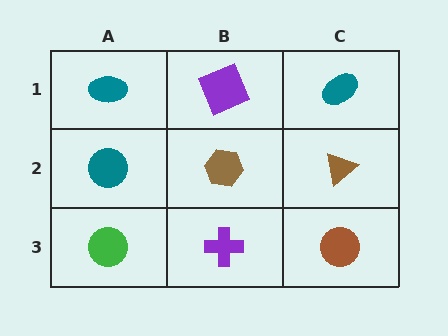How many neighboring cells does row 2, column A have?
3.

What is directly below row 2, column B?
A purple cross.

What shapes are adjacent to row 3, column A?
A teal circle (row 2, column A), a purple cross (row 3, column B).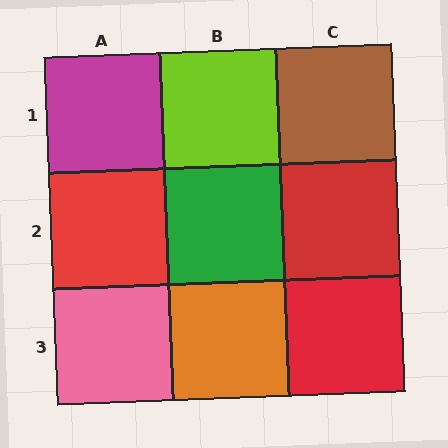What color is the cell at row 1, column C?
Brown.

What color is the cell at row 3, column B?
Orange.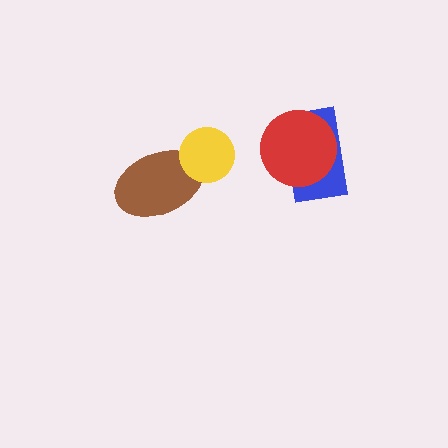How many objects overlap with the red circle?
1 object overlaps with the red circle.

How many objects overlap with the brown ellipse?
1 object overlaps with the brown ellipse.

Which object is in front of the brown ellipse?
The yellow circle is in front of the brown ellipse.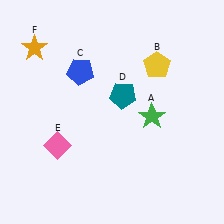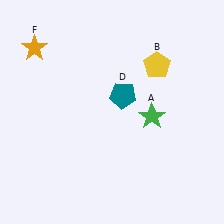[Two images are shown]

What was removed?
The blue pentagon (C), the pink diamond (E) were removed in Image 2.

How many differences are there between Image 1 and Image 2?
There are 2 differences between the two images.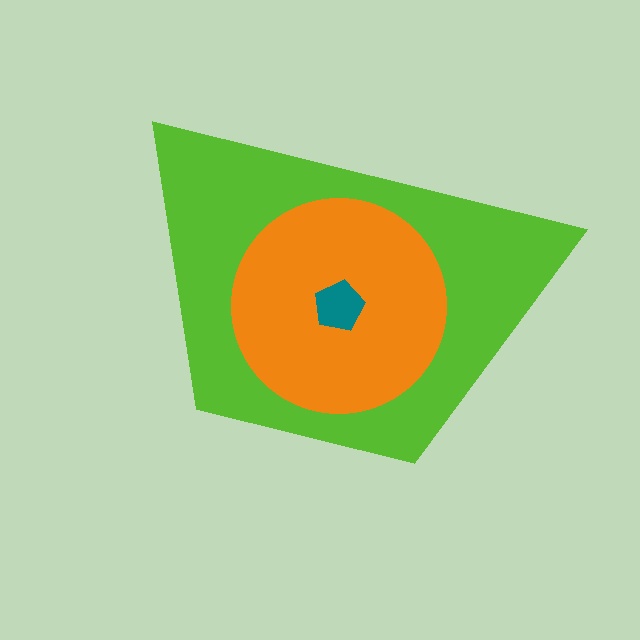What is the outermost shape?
The lime trapezoid.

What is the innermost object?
The teal pentagon.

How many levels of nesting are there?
3.